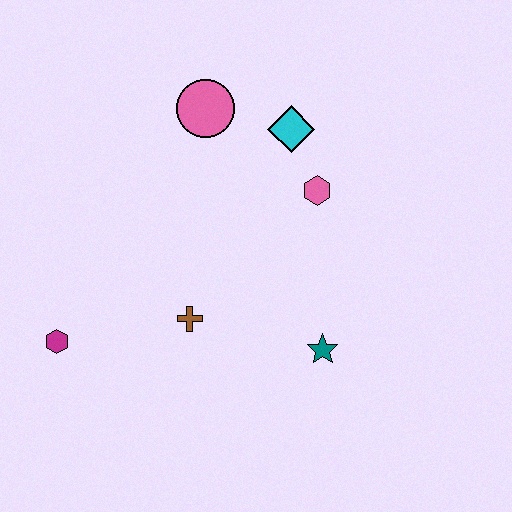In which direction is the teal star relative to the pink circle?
The teal star is below the pink circle.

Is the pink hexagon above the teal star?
Yes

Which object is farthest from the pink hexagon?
The magenta hexagon is farthest from the pink hexagon.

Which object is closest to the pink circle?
The cyan diamond is closest to the pink circle.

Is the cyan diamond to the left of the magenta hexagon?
No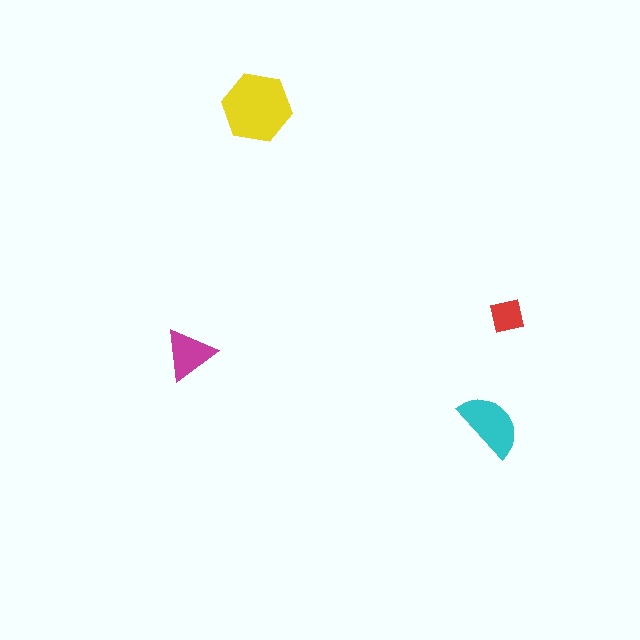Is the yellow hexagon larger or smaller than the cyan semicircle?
Larger.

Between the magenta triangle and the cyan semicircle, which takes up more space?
The cyan semicircle.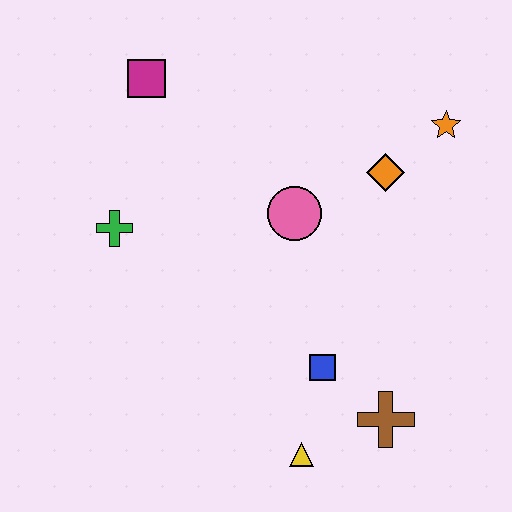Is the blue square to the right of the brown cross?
No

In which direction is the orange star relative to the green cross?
The orange star is to the right of the green cross.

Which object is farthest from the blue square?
The magenta square is farthest from the blue square.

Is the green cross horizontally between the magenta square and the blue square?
No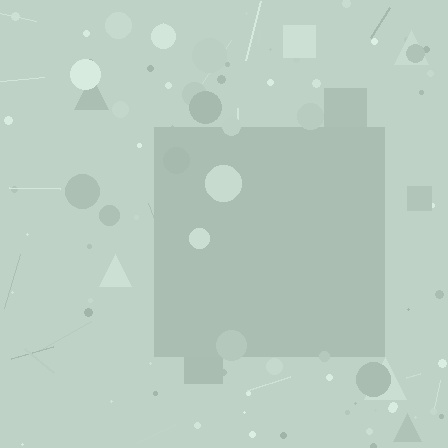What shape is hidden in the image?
A square is hidden in the image.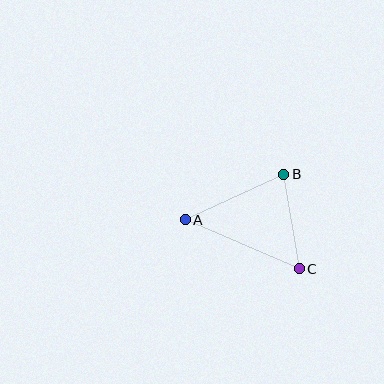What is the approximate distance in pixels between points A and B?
The distance between A and B is approximately 109 pixels.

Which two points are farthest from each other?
Points A and C are farthest from each other.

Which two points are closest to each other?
Points B and C are closest to each other.